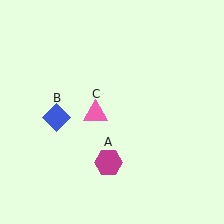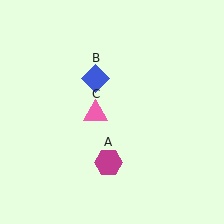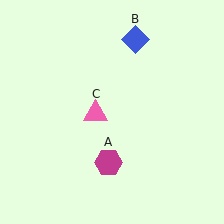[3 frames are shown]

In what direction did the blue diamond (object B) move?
The blue diamond (object B) moved up and to the right.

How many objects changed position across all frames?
1 object changed position: blue diamond (object B).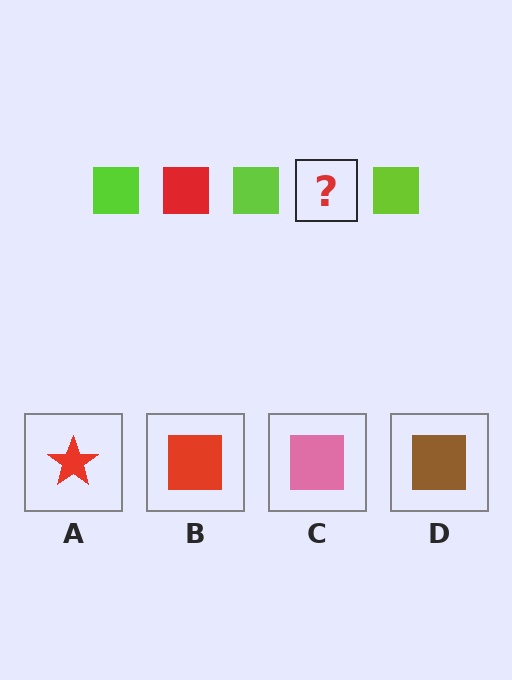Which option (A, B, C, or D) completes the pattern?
B.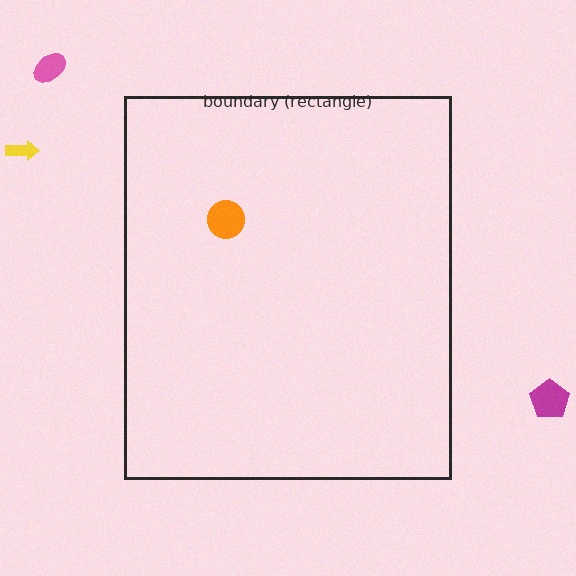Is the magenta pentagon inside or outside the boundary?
Outside.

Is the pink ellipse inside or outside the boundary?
Outside.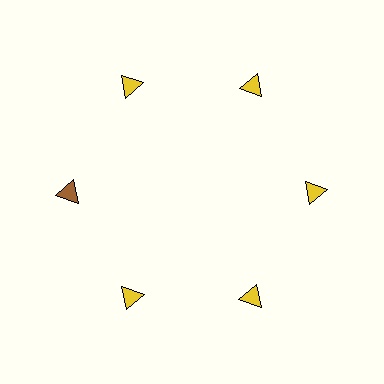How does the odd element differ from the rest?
It has a different color: brown instead of yellow.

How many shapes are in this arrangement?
There are 6 shapes arranged in a ring pattern.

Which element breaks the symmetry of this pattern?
The brown triangle at roughly the 9 o'clock position breaks the symmetry. All other shapes are yellow triangles.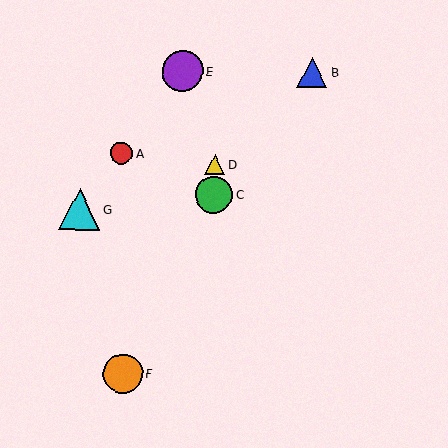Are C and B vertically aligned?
No, C is at x≈214 and B is at x≈312.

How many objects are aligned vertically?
2 objects (C, D) are aligned vertically.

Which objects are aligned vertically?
Objects C, D are aligned vertically.